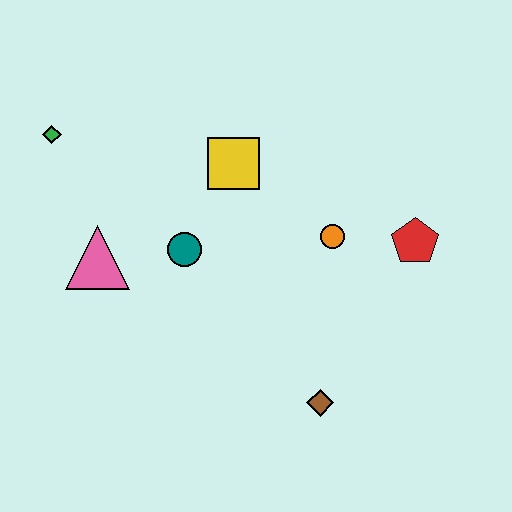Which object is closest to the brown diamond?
The orange circle is closest to the brown diamond.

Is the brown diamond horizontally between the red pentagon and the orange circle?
No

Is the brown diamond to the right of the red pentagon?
No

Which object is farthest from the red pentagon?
The green diamond is farthest from the red pentagon.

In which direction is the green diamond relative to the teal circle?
The green diamond is to the left of the teal circle.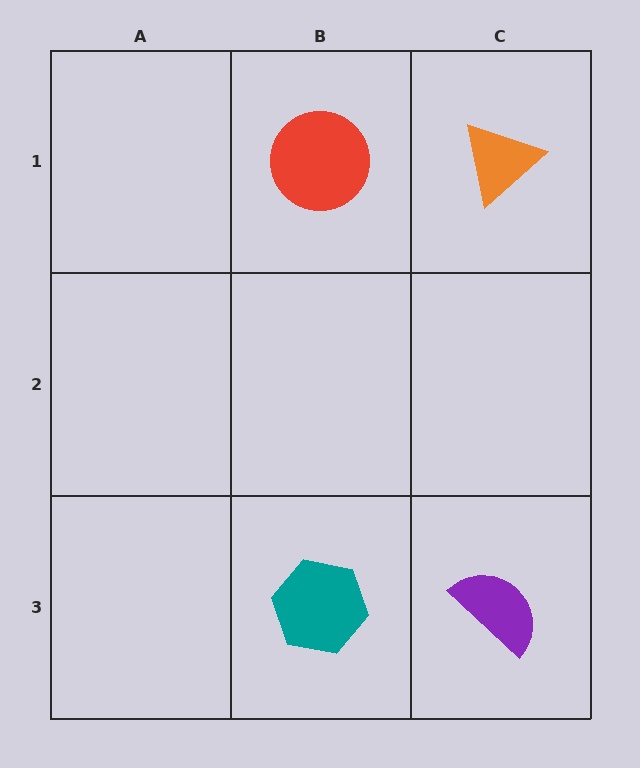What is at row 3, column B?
A teal hexagon.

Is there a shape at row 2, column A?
No, that cell is empty.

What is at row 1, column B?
A red circle.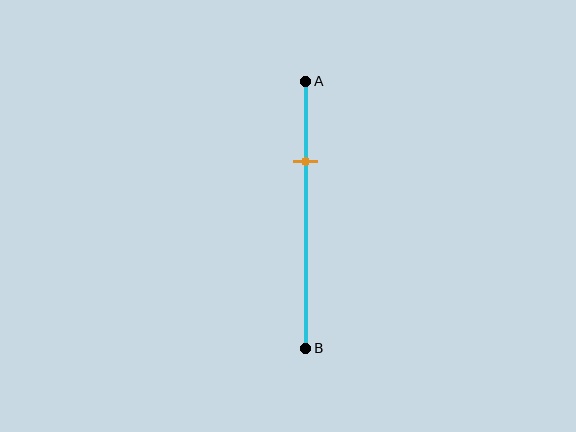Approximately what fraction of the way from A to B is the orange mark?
The orange mark is approximately 30% of the way from A to B.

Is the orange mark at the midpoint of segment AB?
No, the mark is at about 30% from A, not at the 50% midpoint.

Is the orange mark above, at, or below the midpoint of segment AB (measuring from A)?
The orange mark is above the midpoint of segment AB.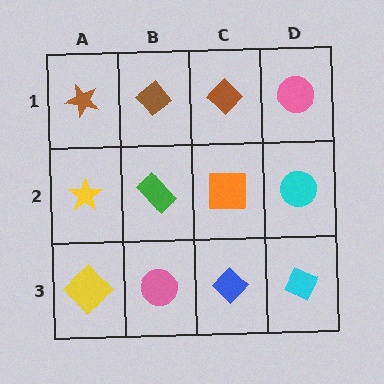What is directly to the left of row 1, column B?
A brown star.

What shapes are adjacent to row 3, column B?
A green rectangle (row 2, column B), a yellow diamond (row 3, column A), a blue diamond (row 3, column C).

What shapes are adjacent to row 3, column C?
An orange square (row 2, column C), a pink circle (row 3, column B), a cyan diamond (row 3, column D).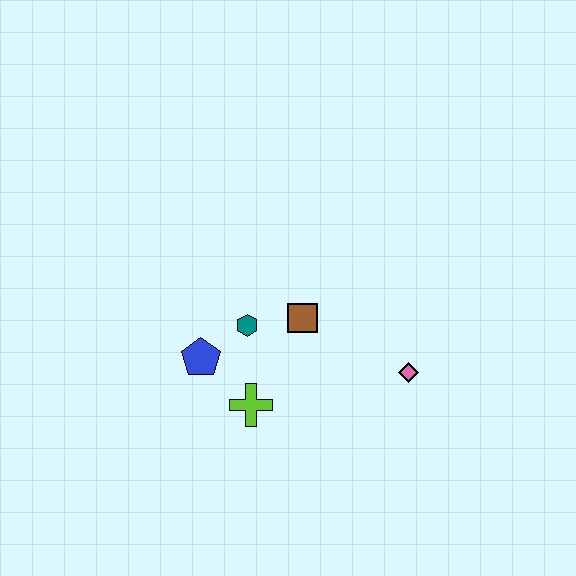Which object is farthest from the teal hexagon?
The pink diamond is farthest from the teal hexagon.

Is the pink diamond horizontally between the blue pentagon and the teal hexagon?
No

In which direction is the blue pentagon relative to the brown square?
The blue pentagon is to the left of the brown square.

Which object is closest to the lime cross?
The blue pentagon is closest to the lime cross.